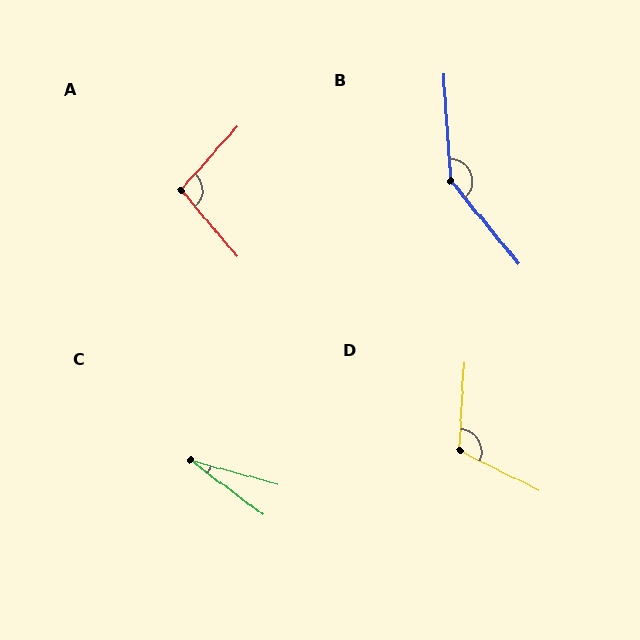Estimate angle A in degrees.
Approximately 98 degrees.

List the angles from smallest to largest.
C (22°), A (98°), D (114°), B (145°).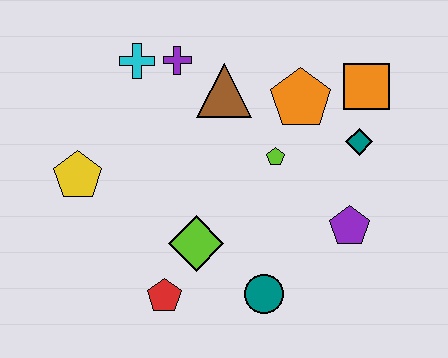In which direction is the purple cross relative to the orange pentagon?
The purple cross is to the left of the orange pentagon.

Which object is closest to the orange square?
The teal diamond is closest to the orange square.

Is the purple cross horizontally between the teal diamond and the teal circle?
No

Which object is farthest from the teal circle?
The cyan cross is farthest from the teal circle.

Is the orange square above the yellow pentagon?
Yes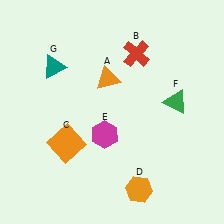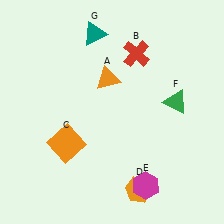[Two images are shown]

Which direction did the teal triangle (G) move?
The teal triangle (G) moved right.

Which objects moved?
The objects that moved are: the magenta hexagon (E), the teal triangle (G).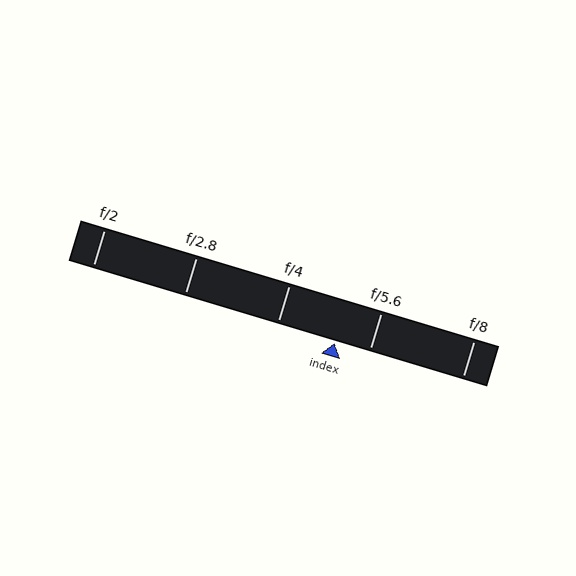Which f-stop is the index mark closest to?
The index mark is closest to f/5.6.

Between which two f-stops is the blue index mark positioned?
The index mark is between f/4 and f/5.6.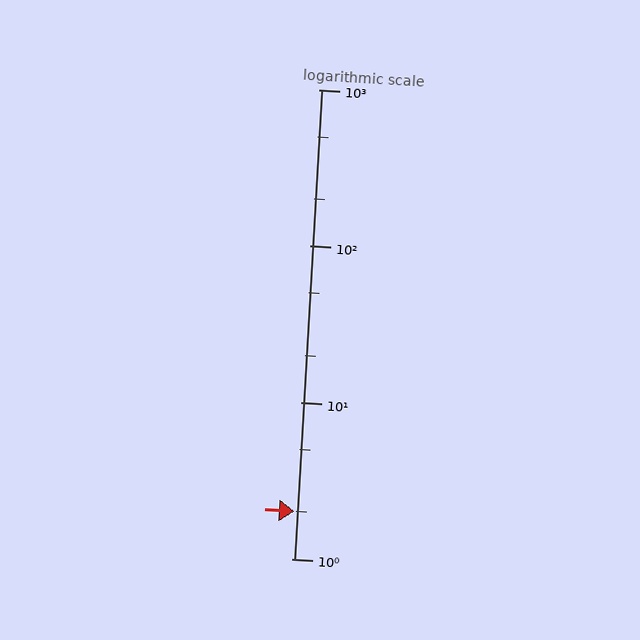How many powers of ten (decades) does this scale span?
The scale spans 3 decades, from 1 to 1000.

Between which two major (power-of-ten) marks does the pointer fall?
The pointer is between 1 and 10.